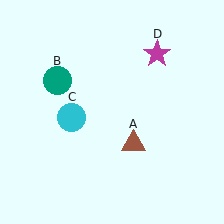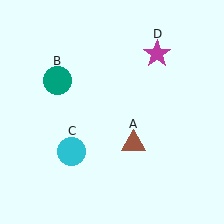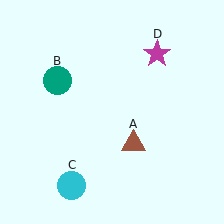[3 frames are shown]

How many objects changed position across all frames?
1 object changed position: cyan circle (object C).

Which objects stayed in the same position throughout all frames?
Brown triangle (object A) and teal circle (object B) and magenta star (object D) remained stationary.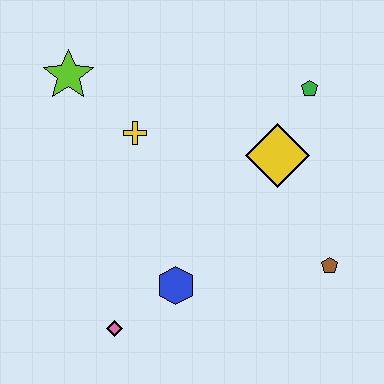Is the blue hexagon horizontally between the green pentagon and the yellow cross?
Yes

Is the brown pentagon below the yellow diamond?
Yes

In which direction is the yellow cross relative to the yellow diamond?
The yellow cross is to the left of the yellow diamond.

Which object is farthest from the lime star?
The brown pentagon is farthest from the lime star.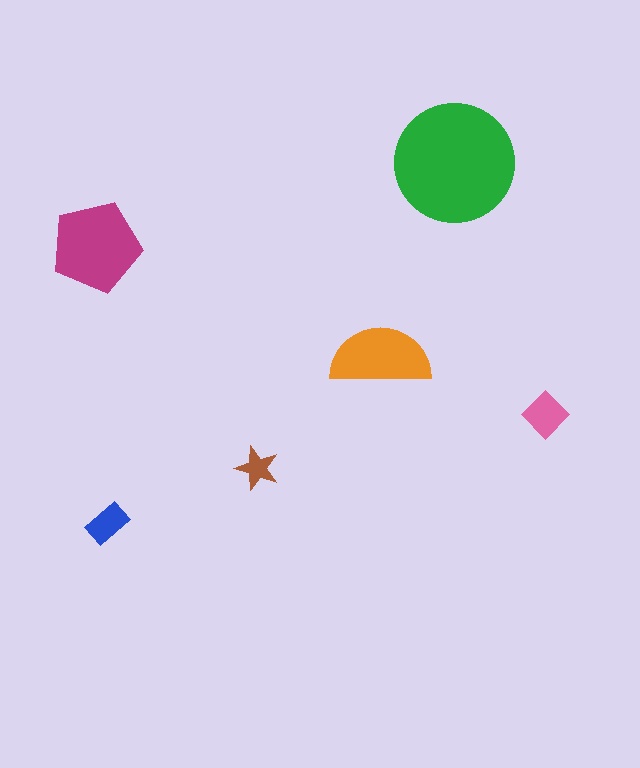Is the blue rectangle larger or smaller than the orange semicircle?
Smaller.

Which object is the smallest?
The brown star.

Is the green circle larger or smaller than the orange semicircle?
Larger.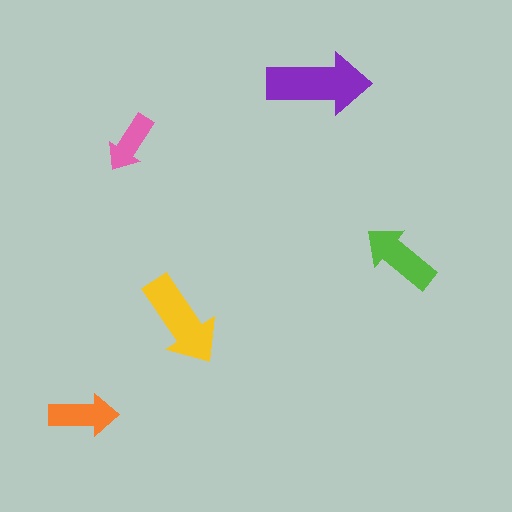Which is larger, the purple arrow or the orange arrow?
The purple one.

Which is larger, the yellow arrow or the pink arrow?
The yellow one.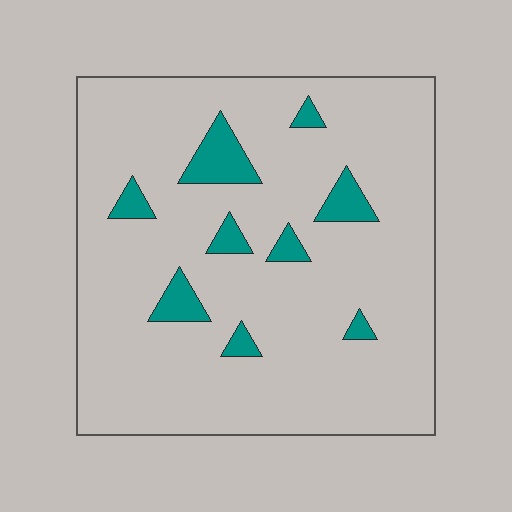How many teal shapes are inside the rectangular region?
9.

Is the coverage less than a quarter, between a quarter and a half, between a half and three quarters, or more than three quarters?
Less than a quarter.